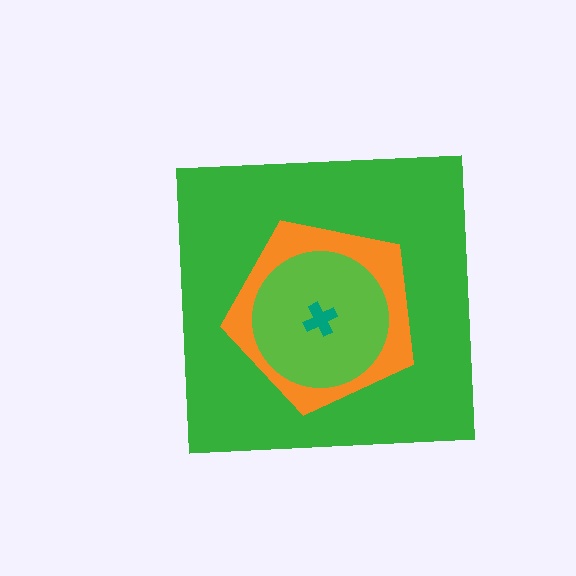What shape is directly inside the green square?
The orange pentagon.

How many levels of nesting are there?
4.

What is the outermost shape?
The green square.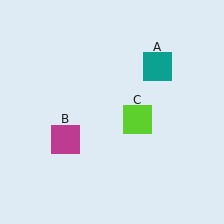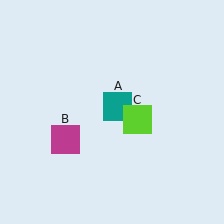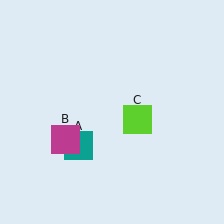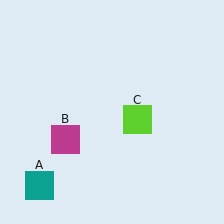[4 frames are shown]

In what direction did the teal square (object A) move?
The teal square (object A) moved down and to the left.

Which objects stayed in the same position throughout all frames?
Magenta square (object B) and lime square (object C) remained stationary.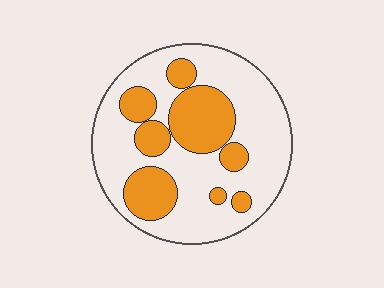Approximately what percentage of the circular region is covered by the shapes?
Approximately 30%.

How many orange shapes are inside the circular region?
8.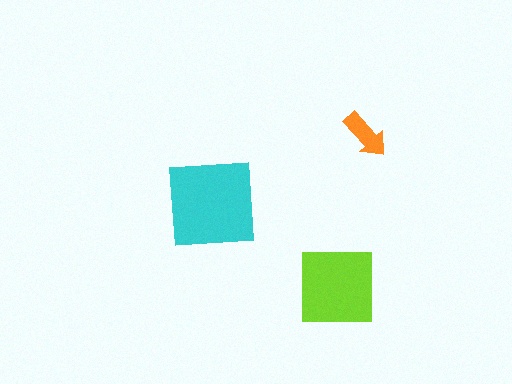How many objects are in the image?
There are 3 objects in the image.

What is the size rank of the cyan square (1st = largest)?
1st.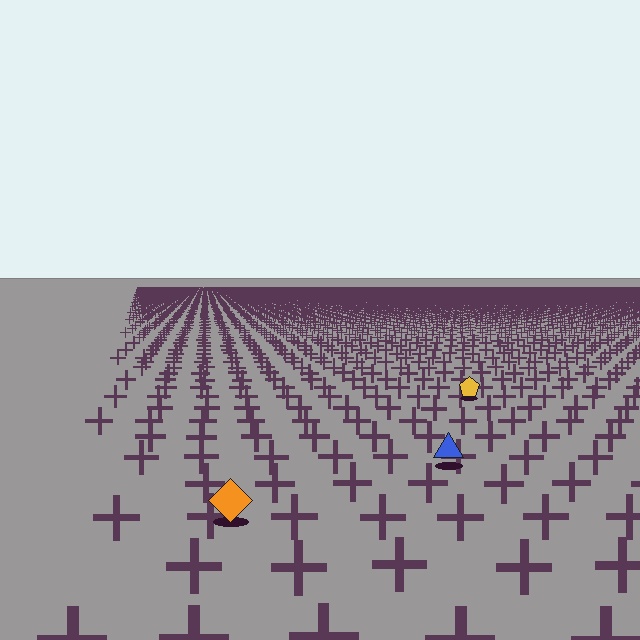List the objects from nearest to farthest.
From nearest to farthest: the orange diamond, the blue triangle, the yellow pentagon.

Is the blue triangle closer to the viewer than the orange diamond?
No. The orange diamond is closer — you can tell from the texture gradient: the ground texture is coarser near it.